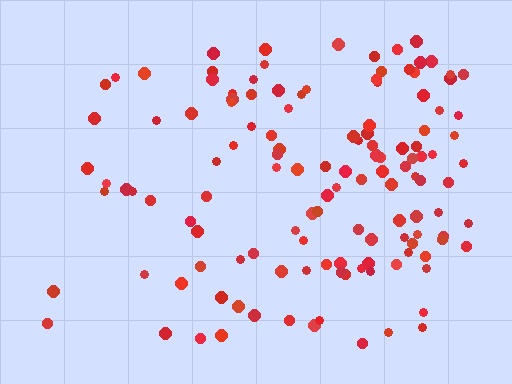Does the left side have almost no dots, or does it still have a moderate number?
Still a moderate number, just noticeably fewer than the right.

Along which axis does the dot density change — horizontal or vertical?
Horizontal.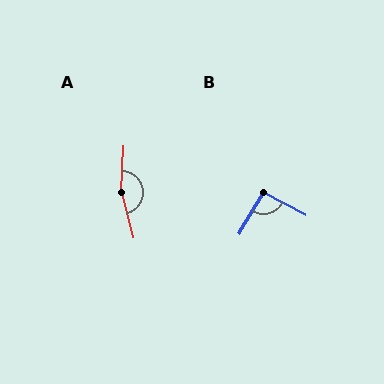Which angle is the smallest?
B, at approximately 94 degrees.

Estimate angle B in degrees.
Approximately 94 degrees.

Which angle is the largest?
A, at approximately 163 degrees.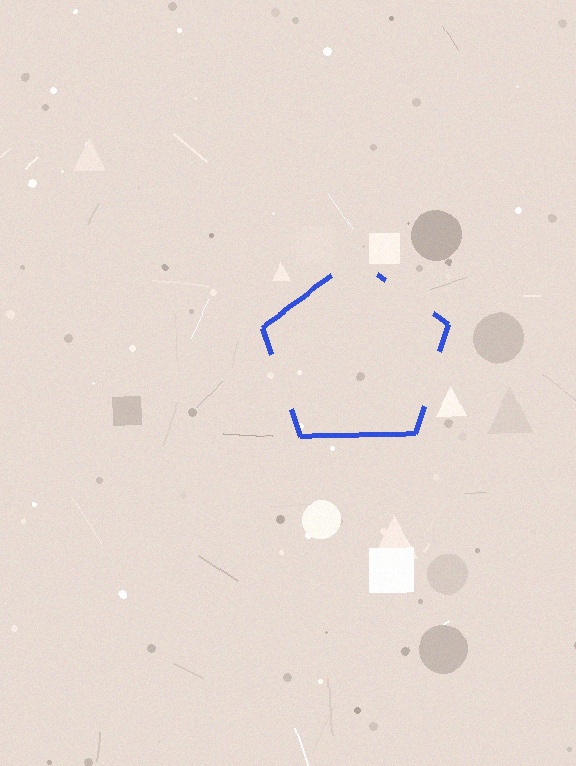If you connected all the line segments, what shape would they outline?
They would outline a pentagon.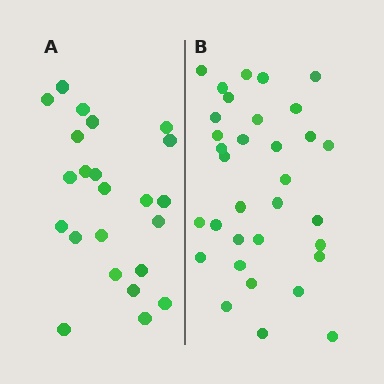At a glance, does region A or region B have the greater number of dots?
Region B (the right region) has more dots.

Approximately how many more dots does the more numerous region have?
Region B has roughly 10 or so more dots than region A.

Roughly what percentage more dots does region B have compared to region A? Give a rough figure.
About 45% more.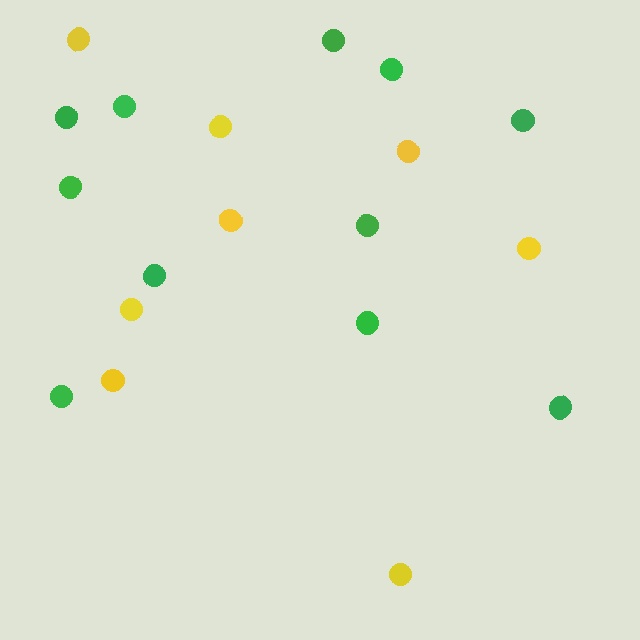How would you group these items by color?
There are 2 groups: one group of yellow circles (8) and one group of green circles (11).